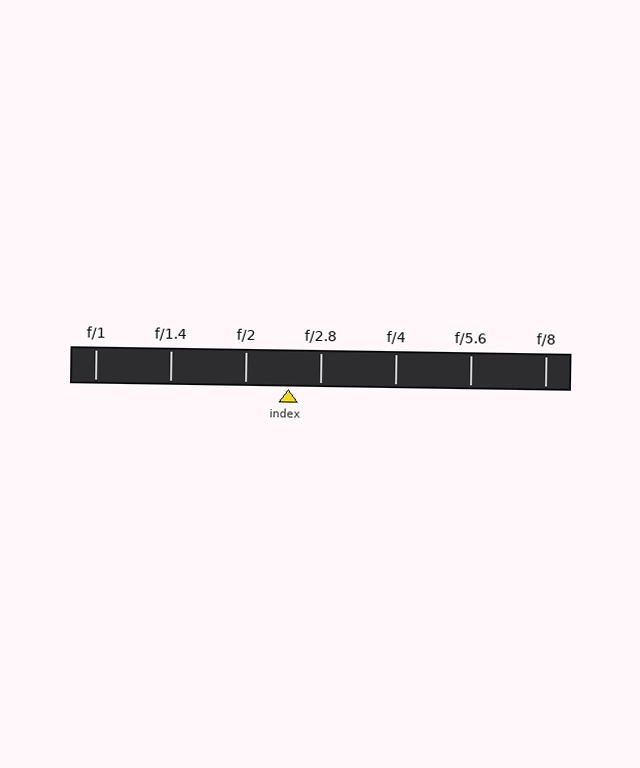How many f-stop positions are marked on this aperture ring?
There are 7 f-stop positions marked.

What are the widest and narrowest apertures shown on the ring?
The widest aperture shown is f/1 and the narrowest is f/8.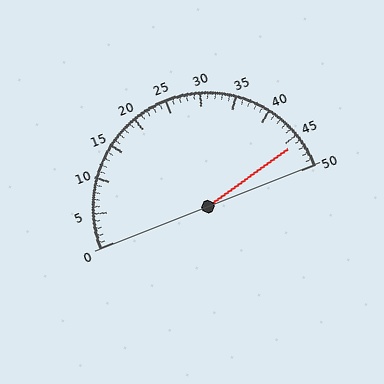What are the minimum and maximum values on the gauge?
The gauge ranges from 0 to 50.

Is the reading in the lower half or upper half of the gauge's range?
The reading is in the upper half of the range (0 to 50).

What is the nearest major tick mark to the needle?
The nearest major tick mark is 45.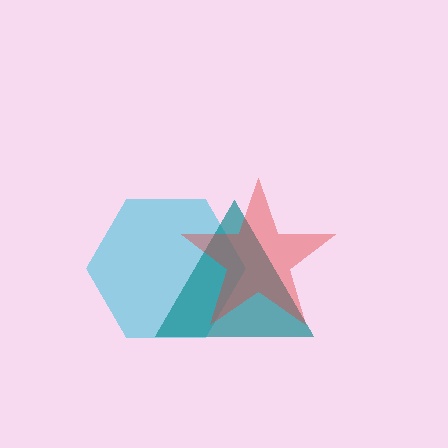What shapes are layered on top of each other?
The layered shapes are: a cyan hexagon, a teal triangle, a red star.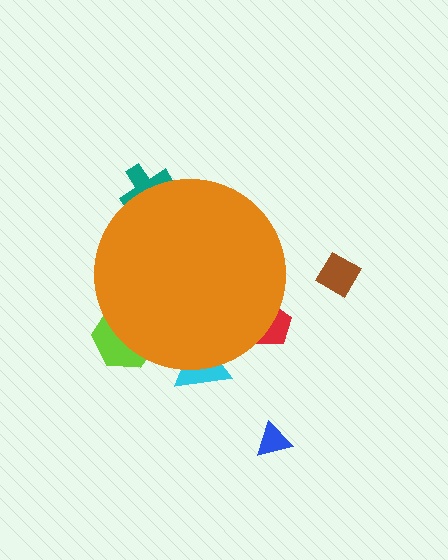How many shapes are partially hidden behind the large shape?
4 shapes are partially hidden.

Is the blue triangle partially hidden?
No, the blue triangle is fully visible.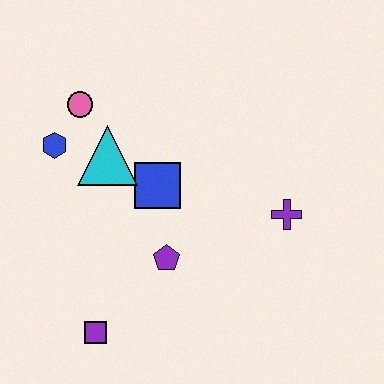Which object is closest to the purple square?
The purple pentagon is closest to the purple square.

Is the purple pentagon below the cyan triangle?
Yes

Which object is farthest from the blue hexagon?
The purple cross is farthest from the blue hexagon.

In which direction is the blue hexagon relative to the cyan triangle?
The blue hexagon is to the left of the cyan triangle.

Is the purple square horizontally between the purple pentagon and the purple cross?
No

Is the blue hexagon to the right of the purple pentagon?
No